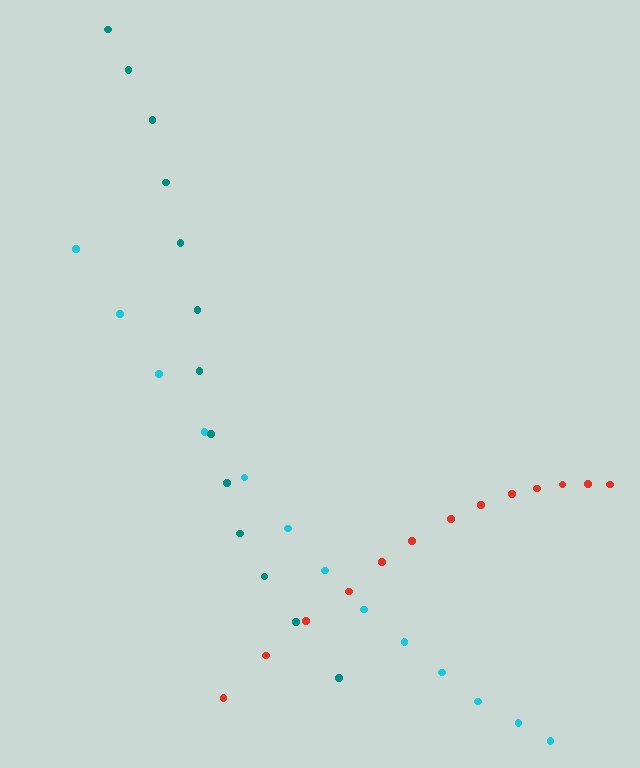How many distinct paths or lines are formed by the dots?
There are 3 distinct paths.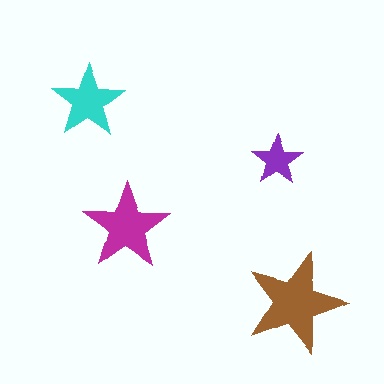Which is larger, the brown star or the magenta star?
The brown one.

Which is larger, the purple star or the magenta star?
The magenta one.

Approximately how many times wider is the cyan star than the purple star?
About 1.5 times wider.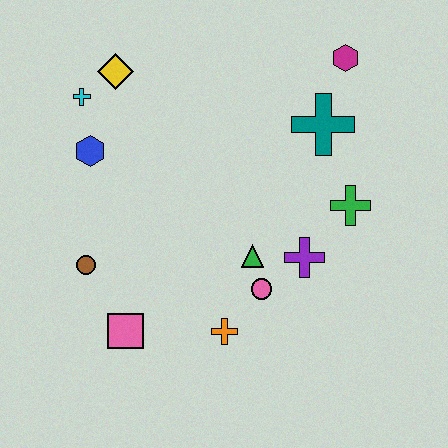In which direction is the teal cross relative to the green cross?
The teal cross is above the green cross.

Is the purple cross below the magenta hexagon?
Yes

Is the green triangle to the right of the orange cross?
Yes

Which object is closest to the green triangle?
The pink circle is closest to the green triangle.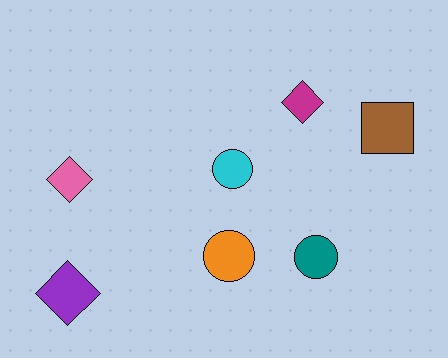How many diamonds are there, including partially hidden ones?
There are 3 diamonds.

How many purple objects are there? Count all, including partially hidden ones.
There is 1 purple object.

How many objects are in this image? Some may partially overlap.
There are 7 objects.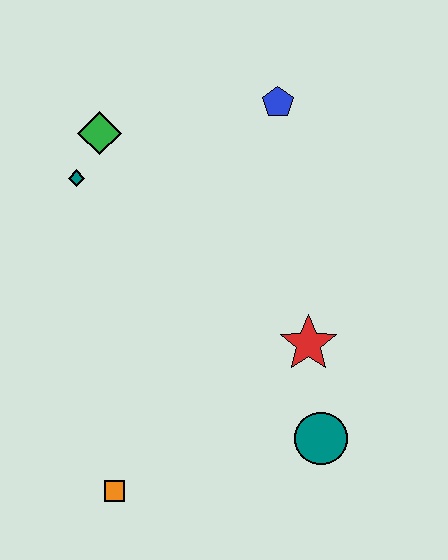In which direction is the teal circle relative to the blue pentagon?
The teal circle is below the blue pentagon.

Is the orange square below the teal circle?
Yes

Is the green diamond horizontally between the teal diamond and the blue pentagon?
Yes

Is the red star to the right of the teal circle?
No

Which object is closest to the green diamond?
The teal diamond is closest to the green diamond.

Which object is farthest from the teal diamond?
The teal circle is farthest from the teal diamond.